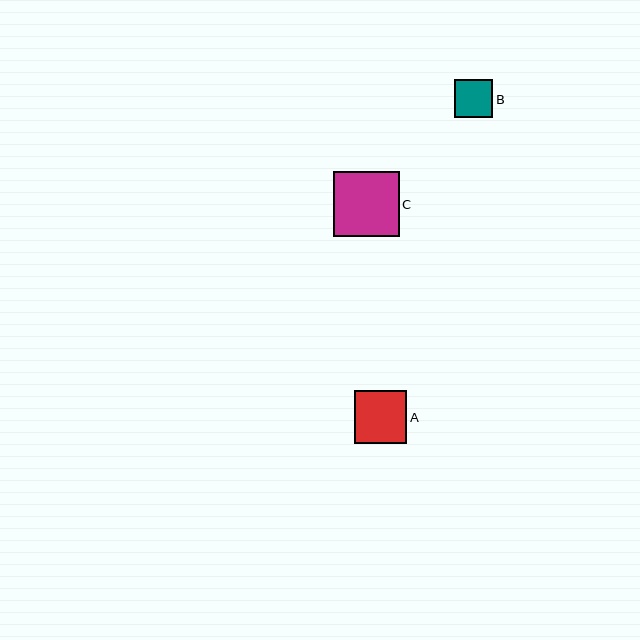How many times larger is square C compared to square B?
Square C is approximately 1.7 times the size of square B.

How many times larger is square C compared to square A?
Square C is approximately 1.2 times the size of square A.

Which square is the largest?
Square C is the largest with a size of approximately 65 pixels.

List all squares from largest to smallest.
From largest to smallest: C, A, B.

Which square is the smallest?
Square B is the smallest with a size of approximately 39 pixels.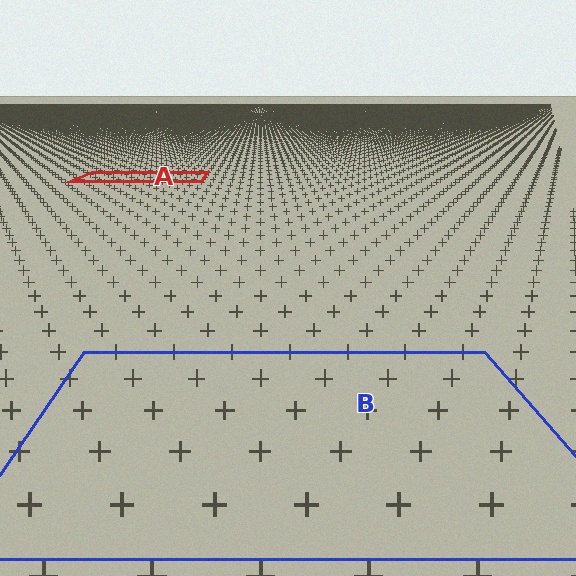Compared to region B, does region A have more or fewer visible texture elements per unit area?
Region A has more texture elements per unit area — they are packed more densely because it is farther away.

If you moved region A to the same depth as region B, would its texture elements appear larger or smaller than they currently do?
They would appear larger. At a closer depth, the same texture elements are projected at a bigger on-screen size.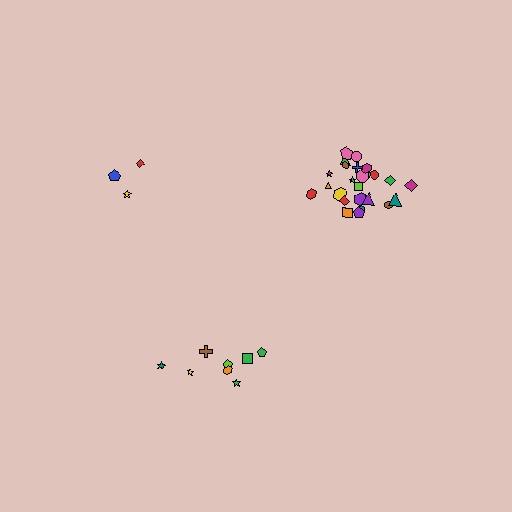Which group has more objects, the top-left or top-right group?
The top-right group.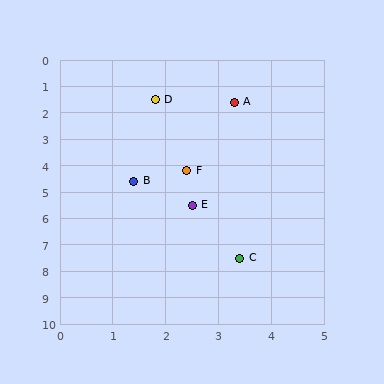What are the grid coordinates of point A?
Point A is at approximately (3.3, 1.6).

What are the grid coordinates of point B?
Point B is at approximately (1.4, 4.6).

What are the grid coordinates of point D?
Point D is at approximately (1.8, 1.5).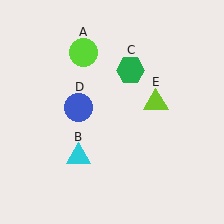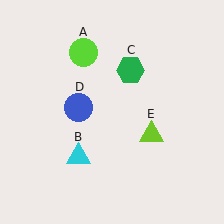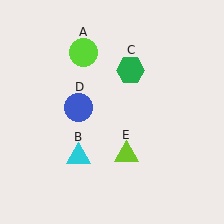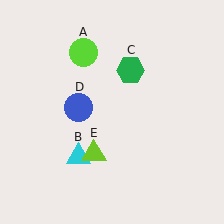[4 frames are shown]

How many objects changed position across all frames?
1 object changed position: lime triangle (object E).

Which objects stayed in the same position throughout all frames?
Lime circle (object A) and cyan triangle (object B) and green hexagon (object C) and blue circle (object D) remained stationary.